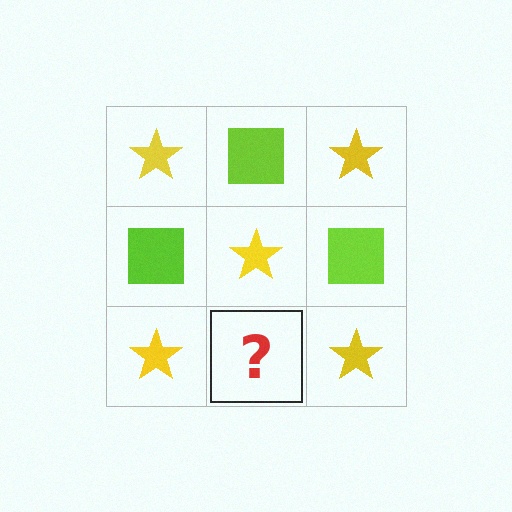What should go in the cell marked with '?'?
The missing cell should contain a lime square.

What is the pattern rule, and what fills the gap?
The rule is that it alternates yellow star and lime square in a checkerboard pattern. The gap should be filled with a lime square.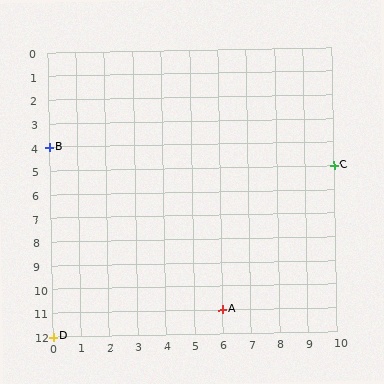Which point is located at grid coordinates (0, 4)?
Point B is at (0, 4).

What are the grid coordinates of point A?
Point A is at grid coordinates (6, 11).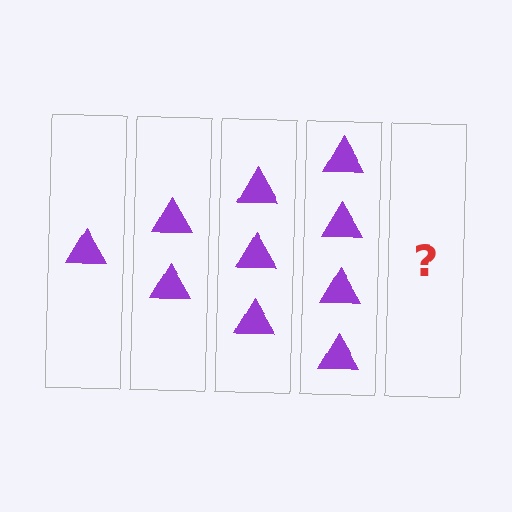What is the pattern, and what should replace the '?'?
The pattern is that each step adds one more triangle. The '?' should be 5 triangles.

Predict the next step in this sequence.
The next step is 5 triangles.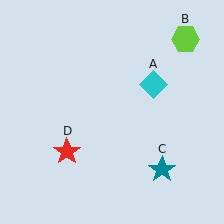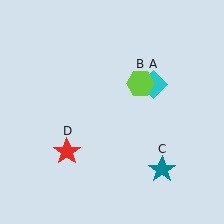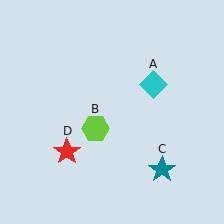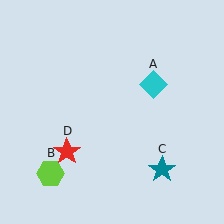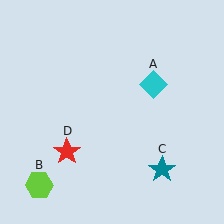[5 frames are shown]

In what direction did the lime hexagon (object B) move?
The lime hexagon (object B) moved down and to the left.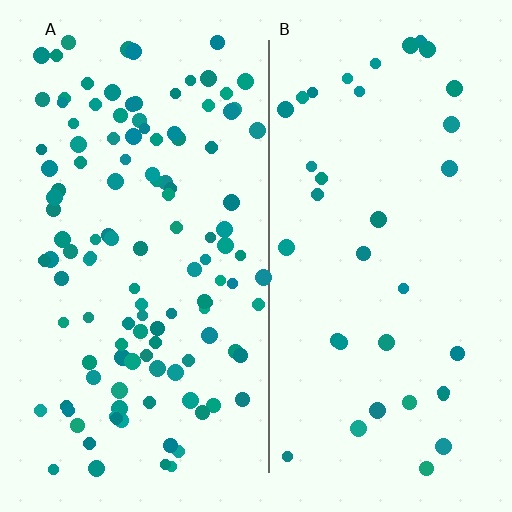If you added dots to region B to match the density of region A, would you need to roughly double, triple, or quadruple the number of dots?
Approximately triple.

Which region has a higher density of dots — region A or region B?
A (the left).